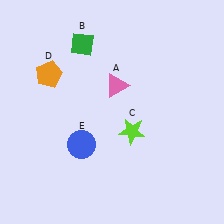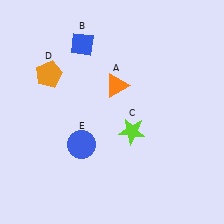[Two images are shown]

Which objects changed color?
A changed from pink to orange. B changed from green to blue.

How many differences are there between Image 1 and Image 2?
There are 2 differences between the two images.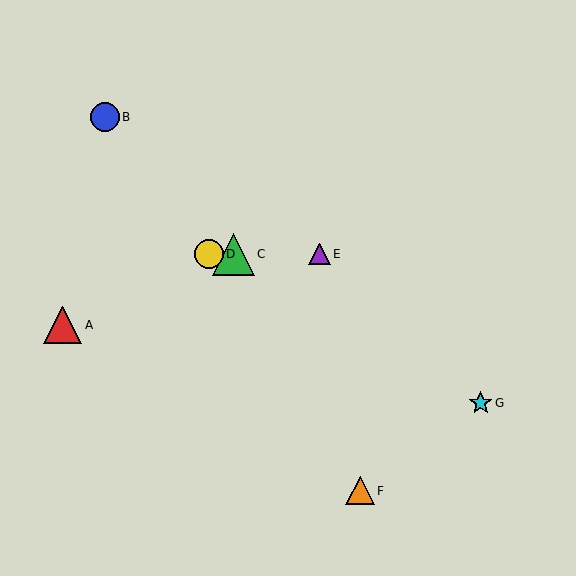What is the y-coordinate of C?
Object C is at y≈254.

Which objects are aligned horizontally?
Objects C, D, E are aligned horizontally.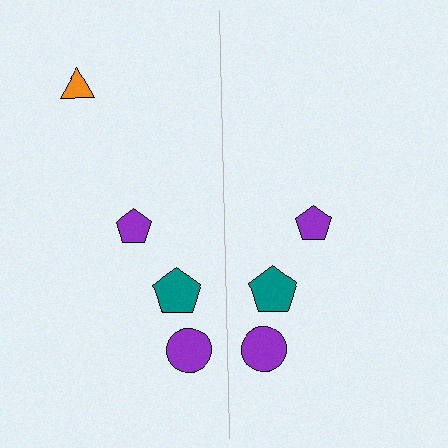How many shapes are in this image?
There are 7 shapes in this image.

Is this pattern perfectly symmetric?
No, the pattern is not perfectly symmetric. A orange triangle is missing from the right side.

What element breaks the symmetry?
A orange triangle is missing from the right side.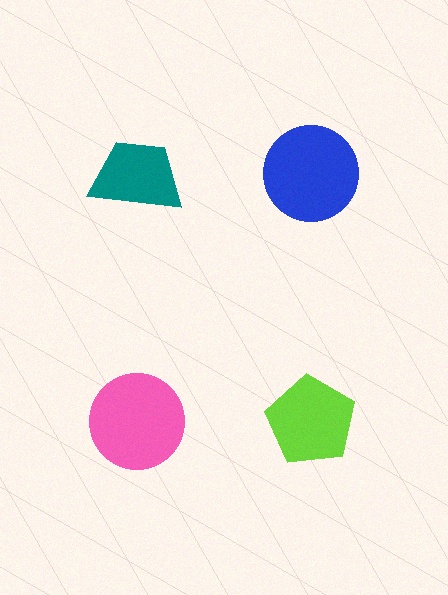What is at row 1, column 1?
A teal trapezoid.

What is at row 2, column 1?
A pink circle.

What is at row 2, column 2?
A lime pentagon.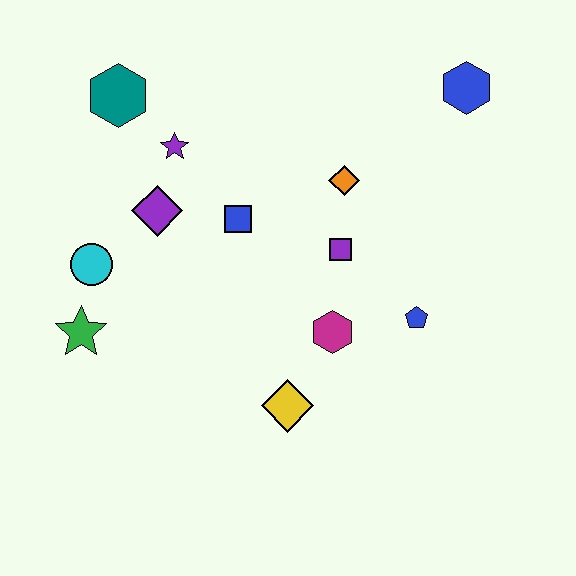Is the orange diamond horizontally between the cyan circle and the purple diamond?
No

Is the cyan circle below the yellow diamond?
No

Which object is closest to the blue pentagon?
The magenta hexagon is closest to the blue pentagon.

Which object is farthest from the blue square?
The blue hexagon is farthest from the blue square.